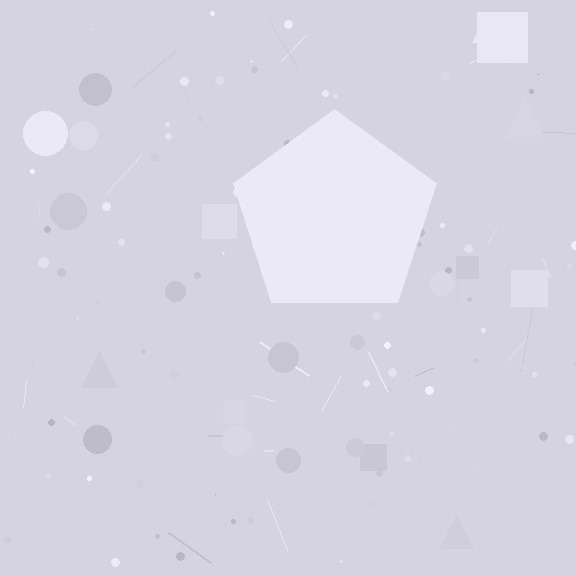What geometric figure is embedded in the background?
A pentagon is embedded in the background.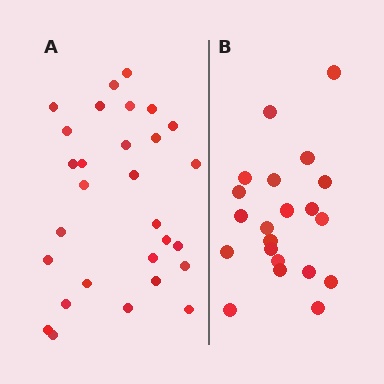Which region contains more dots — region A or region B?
Region A (the left region) has more dots.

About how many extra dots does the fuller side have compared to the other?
Region A has roughly 8 or so more dots than region B.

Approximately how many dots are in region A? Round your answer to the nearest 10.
About 30 dots. (The exact count is 29, which rounds to 30.)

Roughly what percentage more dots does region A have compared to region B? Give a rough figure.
About 40% more.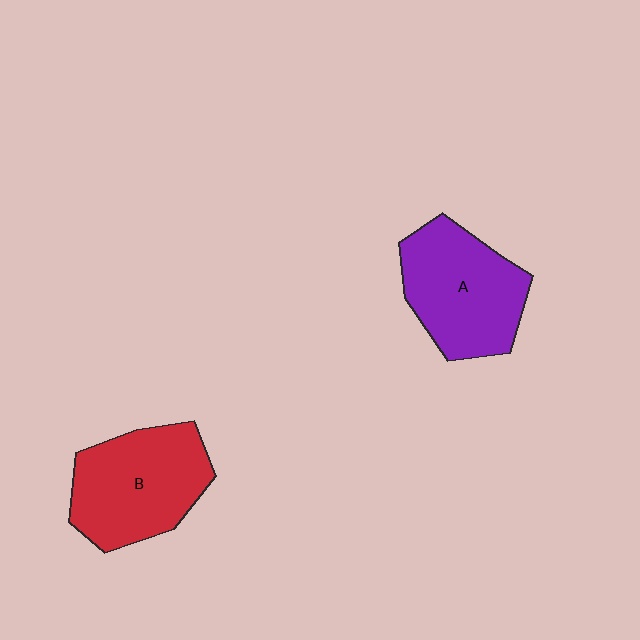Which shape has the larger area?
Shape B (red).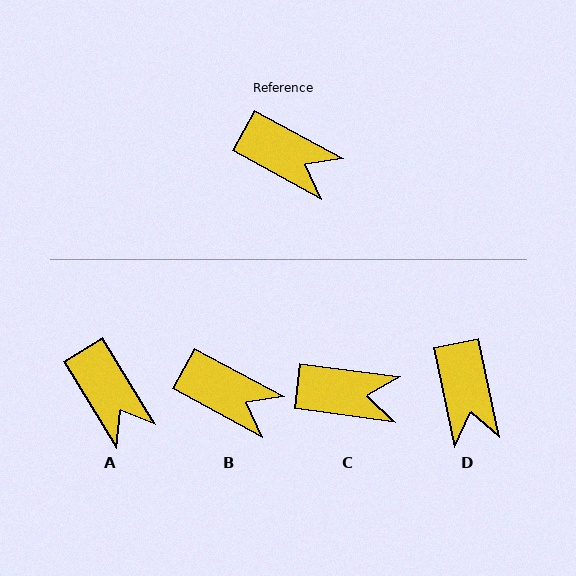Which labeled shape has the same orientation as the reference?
B.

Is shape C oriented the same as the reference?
No, it is off by about 21 degrees.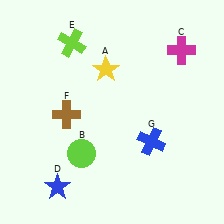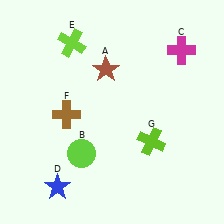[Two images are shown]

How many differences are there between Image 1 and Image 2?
There are 2 differences between the two images.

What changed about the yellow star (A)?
In Image 1, A is yellow. In Image 2, it changed to brown.